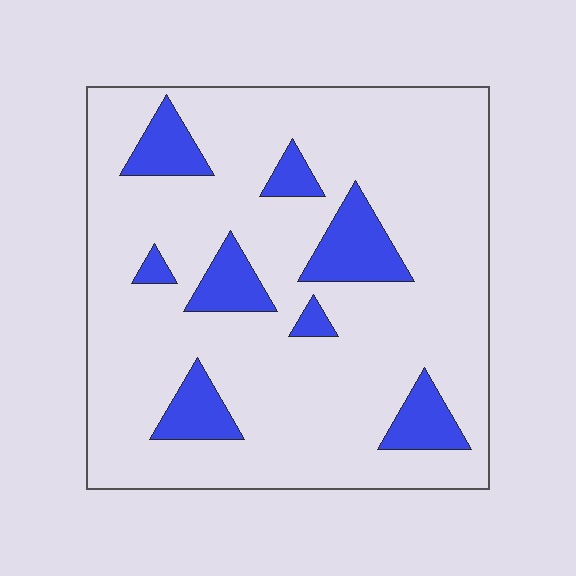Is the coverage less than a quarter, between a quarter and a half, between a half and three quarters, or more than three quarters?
Less than a quarter.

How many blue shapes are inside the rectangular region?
8.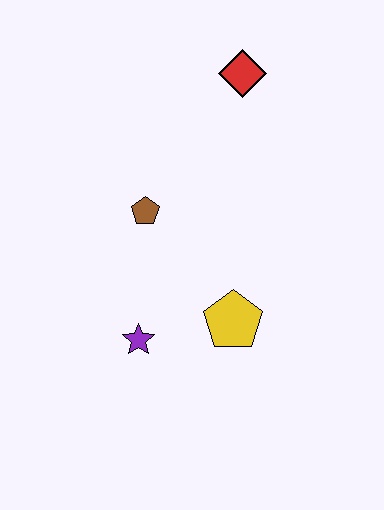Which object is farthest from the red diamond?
The purple star is farthest from the red diamond.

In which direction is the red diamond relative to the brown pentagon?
The red diamond is above the brown pentagon.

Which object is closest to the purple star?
The yellow pentagon is closest to the purple star.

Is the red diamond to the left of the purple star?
No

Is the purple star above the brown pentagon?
No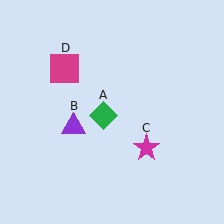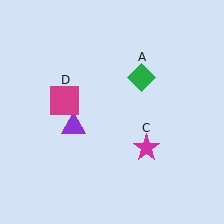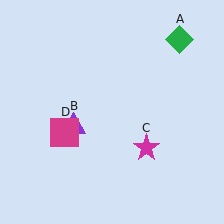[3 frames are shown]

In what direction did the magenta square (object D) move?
The magenta square (object D) moved down.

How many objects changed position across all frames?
2 objects changed position: green diamond (object A), magenta square (object D).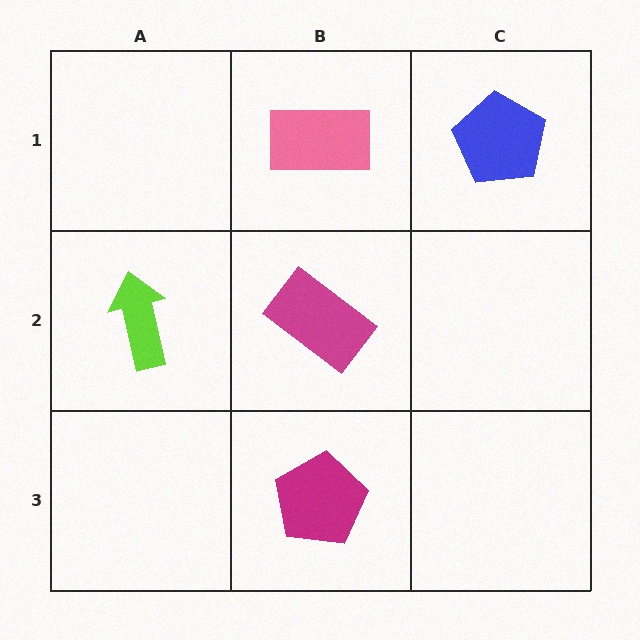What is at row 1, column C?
A blue pentagon.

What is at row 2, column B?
A magenta rectangle.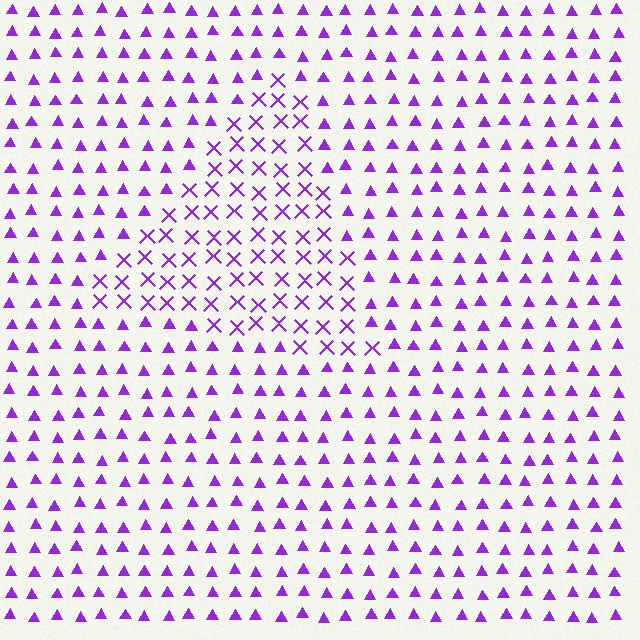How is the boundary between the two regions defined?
The boundary is defined by a change in element shape: X marks inside vs. triangles outside. All elements share the same color and spacing.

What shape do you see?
I see a triangle.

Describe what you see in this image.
The image is filled with small purple elements arranged in a uniform grid. A triangle-shaped region contains X marks, while the surrounding area contains triangles. The boundary is defined purely by the change in element shape.